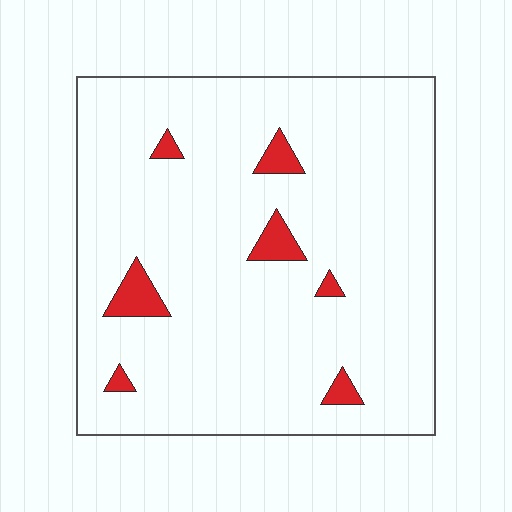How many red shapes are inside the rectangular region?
7.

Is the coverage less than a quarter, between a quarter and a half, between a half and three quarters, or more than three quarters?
Less than a quarter.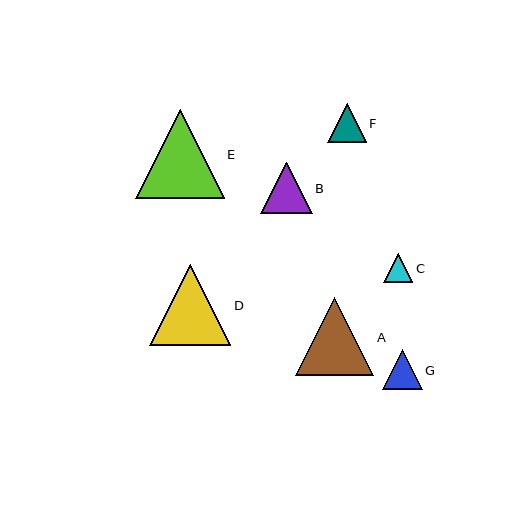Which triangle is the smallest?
Triangle C is the smallest with a size of approximately 29 pixels.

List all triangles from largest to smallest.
From largest to smallest: E, D, A, B, G, F, C.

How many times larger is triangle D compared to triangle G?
Triangle D is approximately 2.0 times the size of triangle G.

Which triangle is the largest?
Triangle E is the largest with a size of approximately 89 pixels.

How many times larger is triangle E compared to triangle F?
Triangle E is approximately 2.3 times the size of triangle F.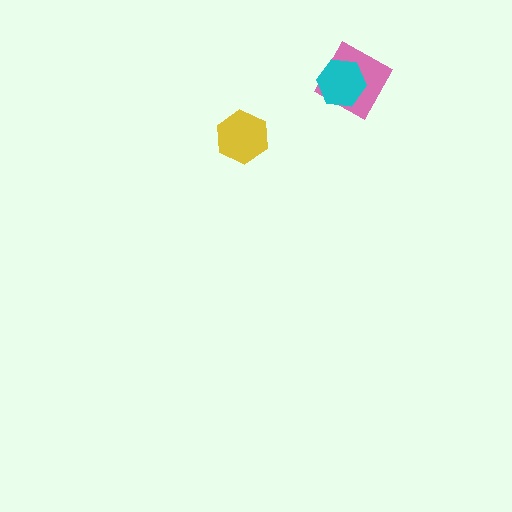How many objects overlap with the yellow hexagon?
0 objects overlap with the yellow hexagon.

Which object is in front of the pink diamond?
The cyan hexagon is in front of the pink diamond.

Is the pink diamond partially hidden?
Yes, it is partially covered by another shape.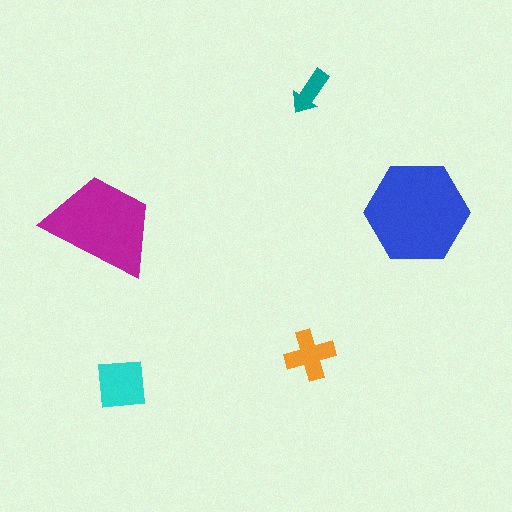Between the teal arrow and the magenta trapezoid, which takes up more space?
The magenta trapezoid.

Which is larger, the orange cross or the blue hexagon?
The blue hexagon.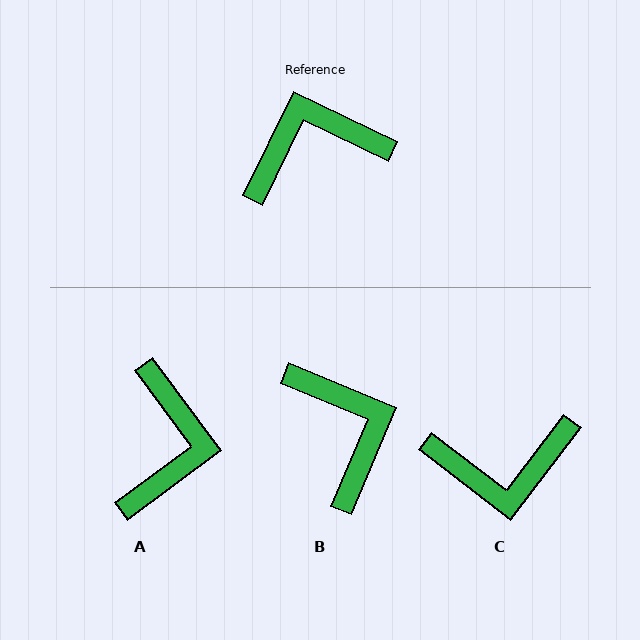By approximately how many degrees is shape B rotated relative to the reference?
Approximately 87 degrees clockwise.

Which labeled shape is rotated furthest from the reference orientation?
C, about 168 degrees away.